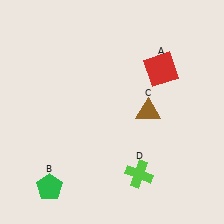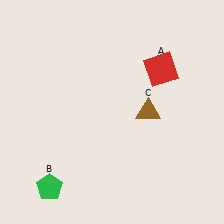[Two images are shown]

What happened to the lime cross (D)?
The lime cross (D) was removed in Image 2. It was in the bottom-right area of Image 1.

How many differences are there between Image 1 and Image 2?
There is 1 difference between the two images.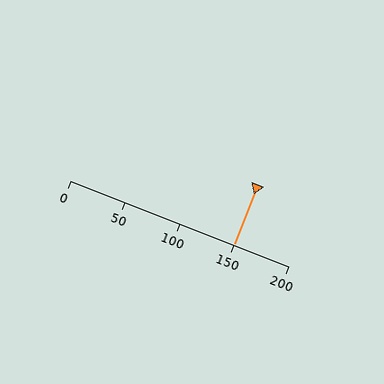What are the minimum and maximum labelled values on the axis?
The axis runs from 0 to 200.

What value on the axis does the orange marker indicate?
The marker indicates approximately 150.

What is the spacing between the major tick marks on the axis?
The major ticks are spaced 50 apart.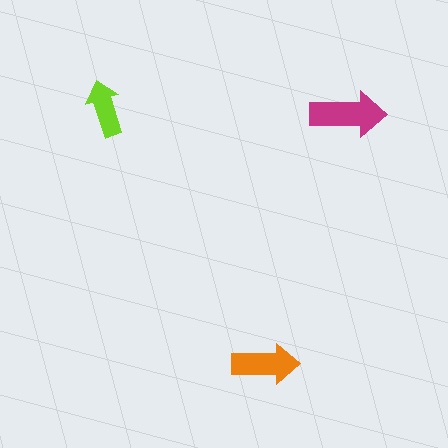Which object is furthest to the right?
The magenta arrow is rightmost.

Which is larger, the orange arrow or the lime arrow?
The orange one.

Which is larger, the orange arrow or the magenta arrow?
The magenta one.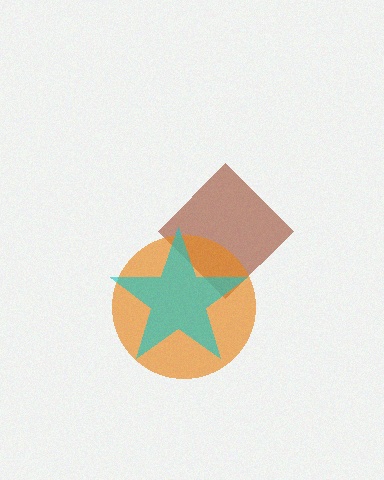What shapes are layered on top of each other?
The layered shapes are: a brown diamond, an orange circle, a cyan star.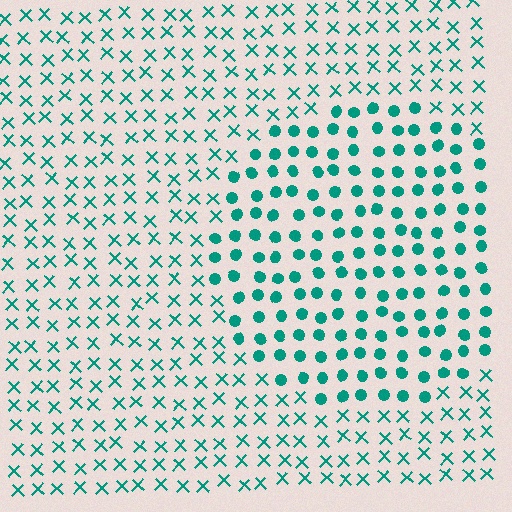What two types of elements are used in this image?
The image uses circles inside the circle region and X marks outside it.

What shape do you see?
I see a circle.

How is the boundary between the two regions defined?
The boundary is defined by a change in element shape: circles inside vs. X marks outside. All elements share the same color and spacing.